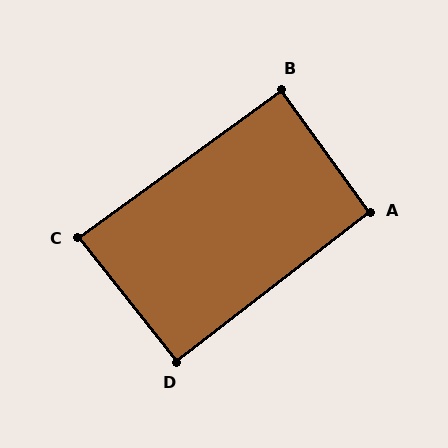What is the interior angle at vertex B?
Approximately 90 degrees (approximately right).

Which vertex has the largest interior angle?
A, at approximately 92 degrees.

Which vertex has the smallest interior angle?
C, at approximately 88 degrees.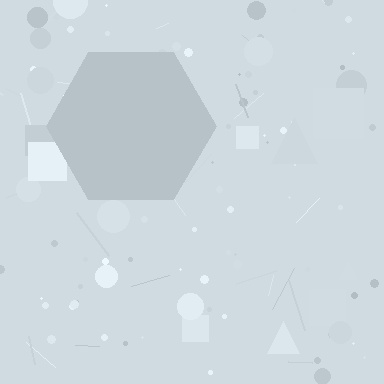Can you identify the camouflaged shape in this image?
The camouflaged shape is a hexagon.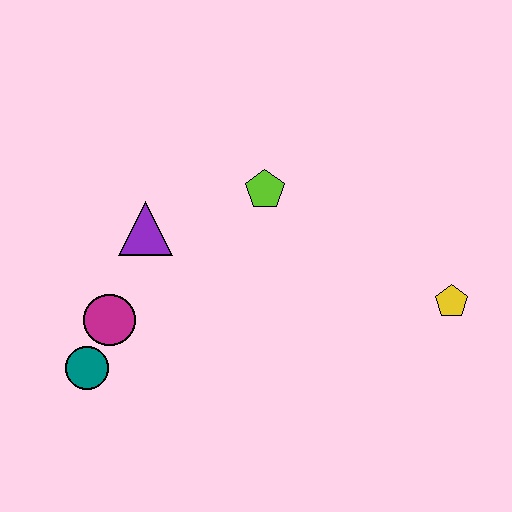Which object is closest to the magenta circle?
The teal circle is closest to the magenta circle.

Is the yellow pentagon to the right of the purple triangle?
Yes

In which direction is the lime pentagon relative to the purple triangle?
The lime pentagon is to the right of the purple triangle.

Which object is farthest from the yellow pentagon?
The teal circle is farthest from the yellow pentagon.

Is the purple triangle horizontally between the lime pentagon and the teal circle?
Yes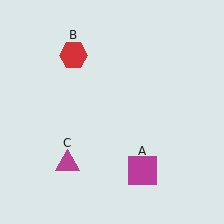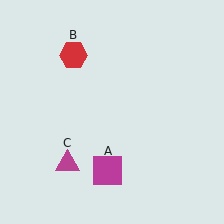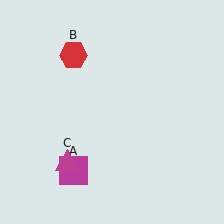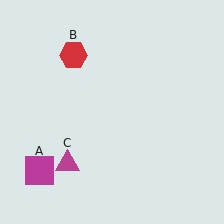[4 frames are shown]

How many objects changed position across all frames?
1 object changed position: magenta square (object A).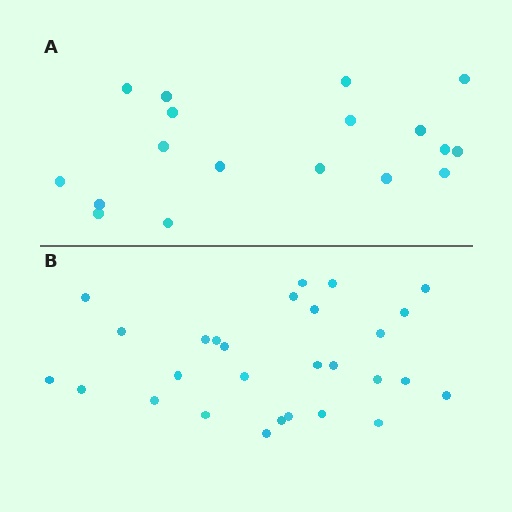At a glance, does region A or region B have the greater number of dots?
Region B (the bottom region) has more dots.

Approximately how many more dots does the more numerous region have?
Region B has roughly 10 or so more dots than region A.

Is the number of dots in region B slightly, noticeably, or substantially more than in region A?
Region B has substantially more. The ratio is roughly 1.6 to 1.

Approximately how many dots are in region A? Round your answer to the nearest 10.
About 20 dots. (The exact count is 18, which rounds to 20.)